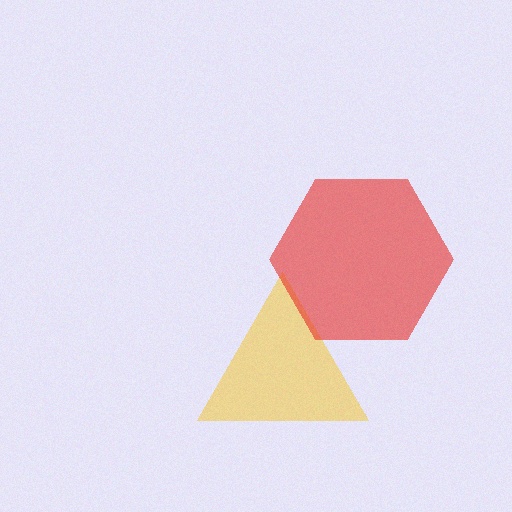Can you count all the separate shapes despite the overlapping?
Yes, there are 2 separate shapes.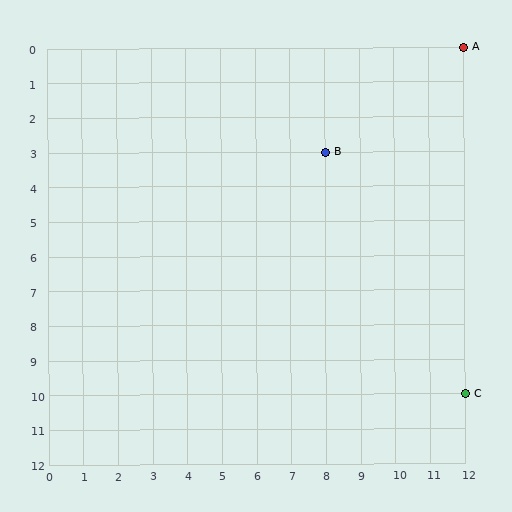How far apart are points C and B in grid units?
Points C and B are 4 columns and 7 rows apart (about 8.1 grid units diagonally).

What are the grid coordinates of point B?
Point B is at grid coordinates (8, 3).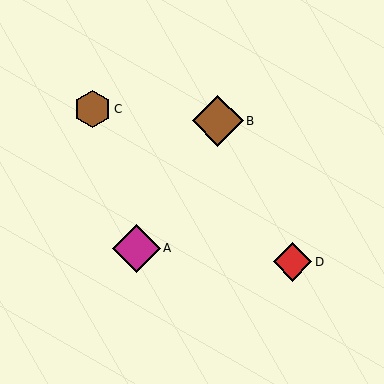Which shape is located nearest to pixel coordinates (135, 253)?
The magenta diamond (labeled A) at (137, 248) is nearest to that location.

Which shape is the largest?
The brown diamond (labeled B) is the largest.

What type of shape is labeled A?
Shape A is a magenta diamond.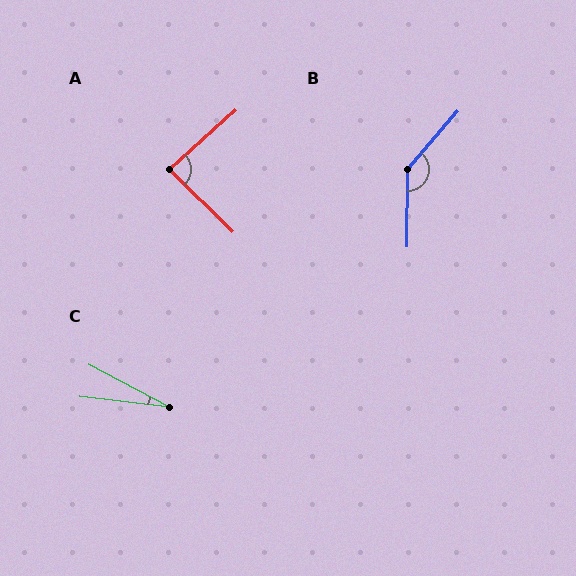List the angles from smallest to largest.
C (21°), A (86°), B (139°).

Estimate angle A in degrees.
Approximately 86 degrees.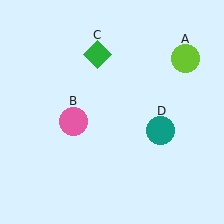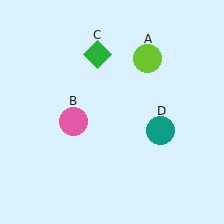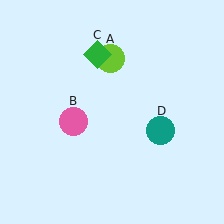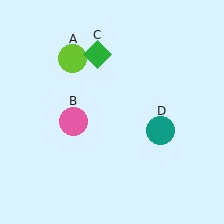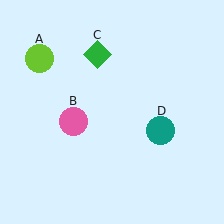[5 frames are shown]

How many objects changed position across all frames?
1 object changed position: lime circle (object A).